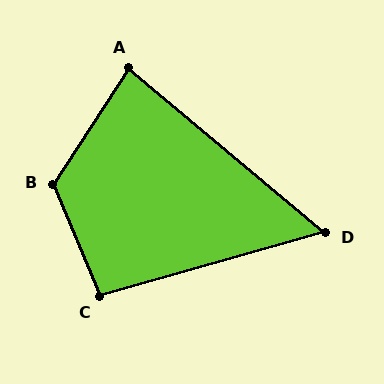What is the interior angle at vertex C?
Approximately 97 degrees (obtuse).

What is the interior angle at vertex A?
Approximately 83 degrees (acute).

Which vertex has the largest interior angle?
B, at approximately 124 degrees.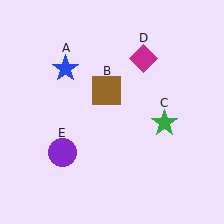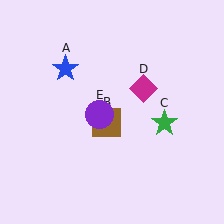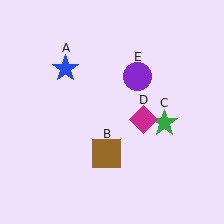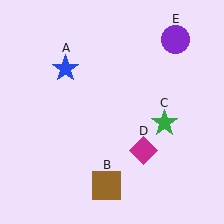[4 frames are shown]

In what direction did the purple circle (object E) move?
The purple circle (object E) moved up and to the right.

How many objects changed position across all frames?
3 objects changed position: brown square (object B), magenta diamond (object D), purple circle (object E).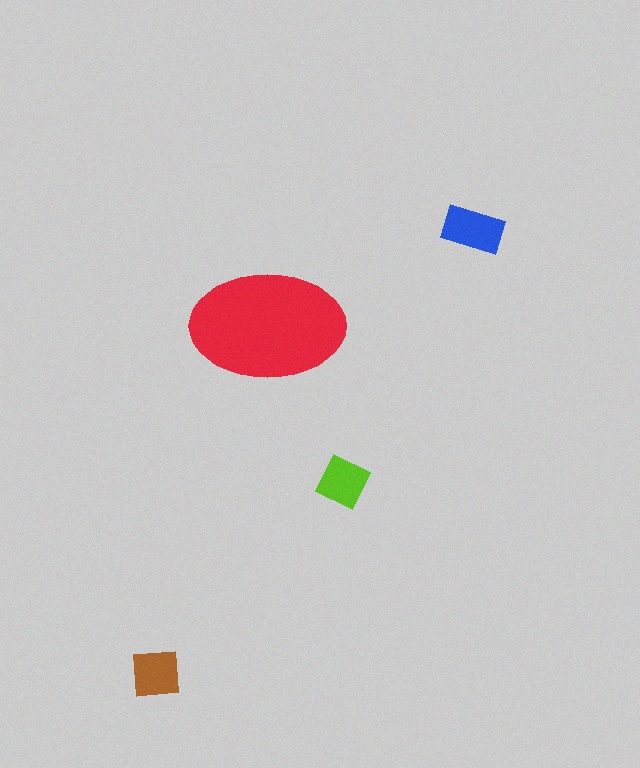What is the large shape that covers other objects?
A red ellipse.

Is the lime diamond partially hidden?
No, the lime diamond is fully visible.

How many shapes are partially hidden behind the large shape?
0 shapes are partially hidden.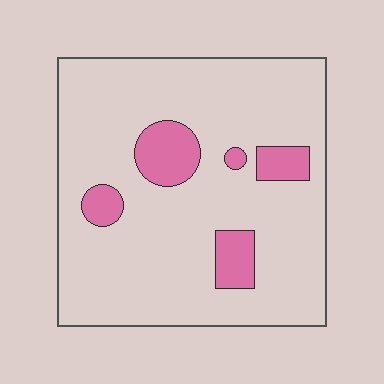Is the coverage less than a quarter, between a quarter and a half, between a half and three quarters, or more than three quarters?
Less than a quarter.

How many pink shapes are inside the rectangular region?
5.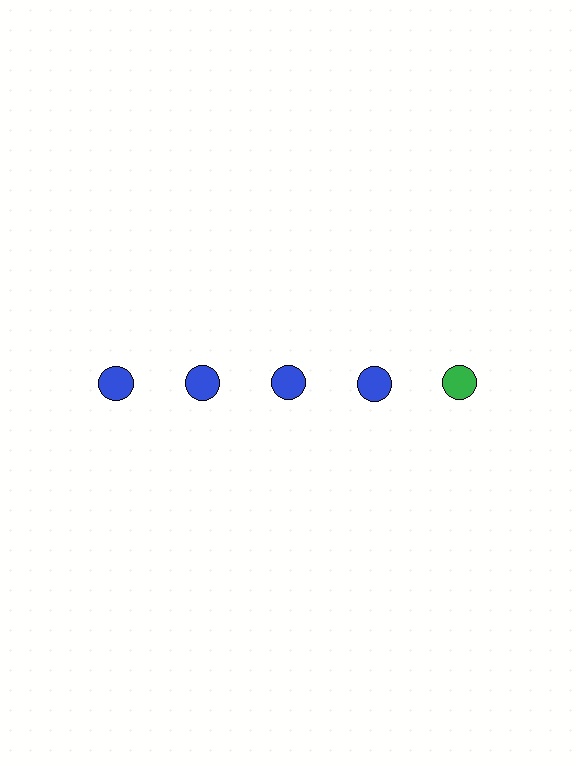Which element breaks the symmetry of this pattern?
The green circle in the top row, rightmost column breaks the symmetry. All other shapes are blue circles.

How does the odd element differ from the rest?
It has a different color: green instead of blue.